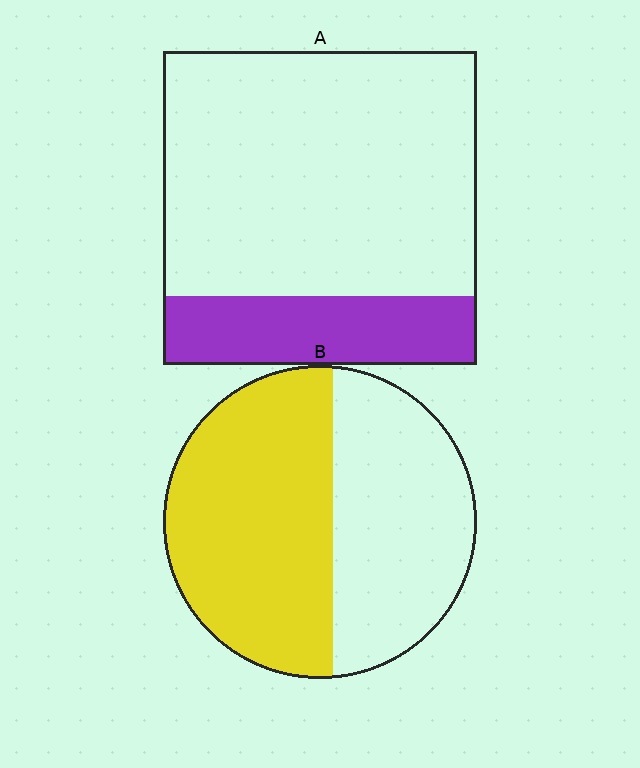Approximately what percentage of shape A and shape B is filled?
A is approximately 20% and B is approximately 55%.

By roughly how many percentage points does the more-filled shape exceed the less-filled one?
By roughly 35 percentage points (B over A).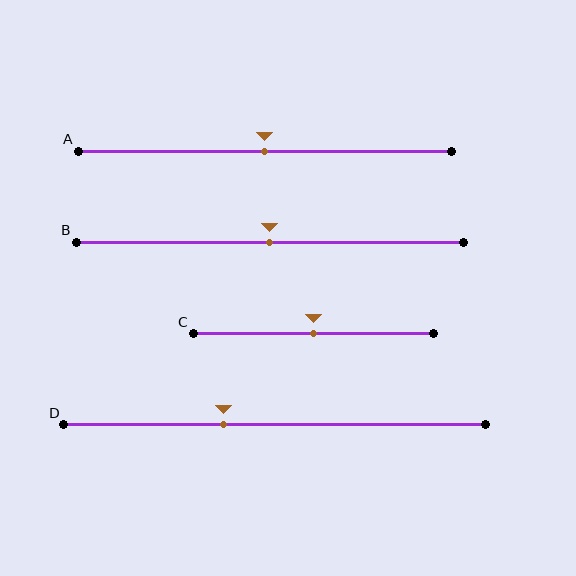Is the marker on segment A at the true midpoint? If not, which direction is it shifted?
Yes, the marker on segment A is at the true midpoint.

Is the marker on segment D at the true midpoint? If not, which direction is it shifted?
No, the marker on segment D is shifted to the left by about 12% of the segment length.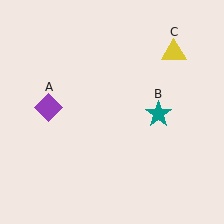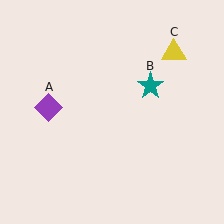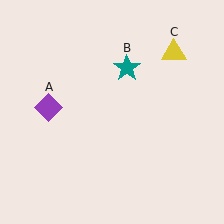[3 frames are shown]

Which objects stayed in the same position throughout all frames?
Purple diamond (object A) and yellow triangle (object C) remained stationary.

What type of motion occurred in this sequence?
The teal star (object B) rotated counterclockwise around the center of the scene.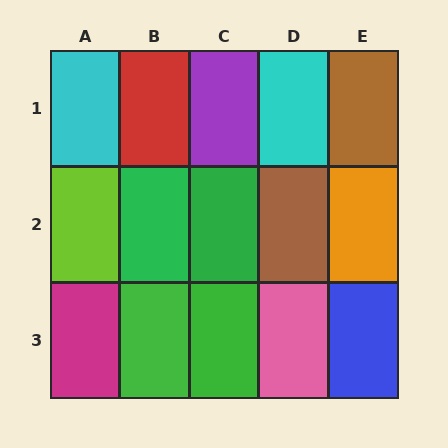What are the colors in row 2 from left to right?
Lime, green, green, brown, orange.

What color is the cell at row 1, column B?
Red.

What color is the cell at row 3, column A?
Magenta.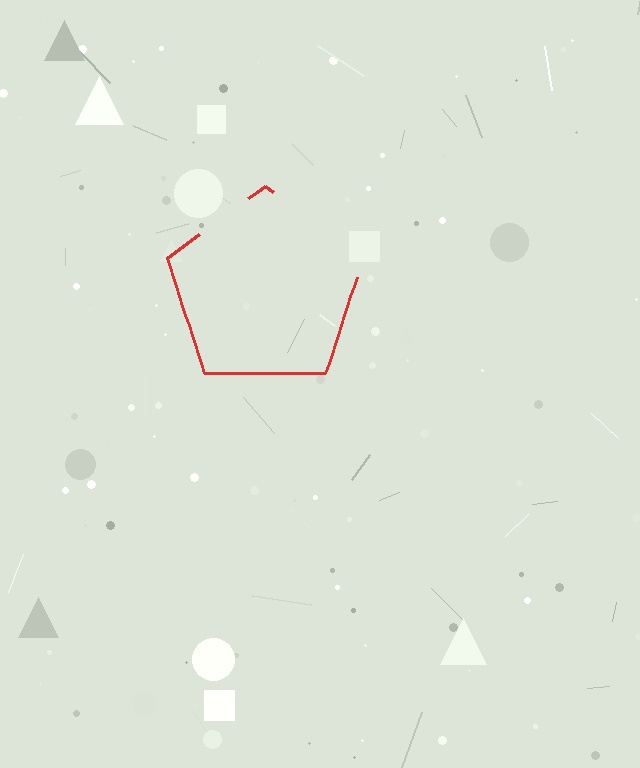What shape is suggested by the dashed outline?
The dashed outline suggests a pentagon.